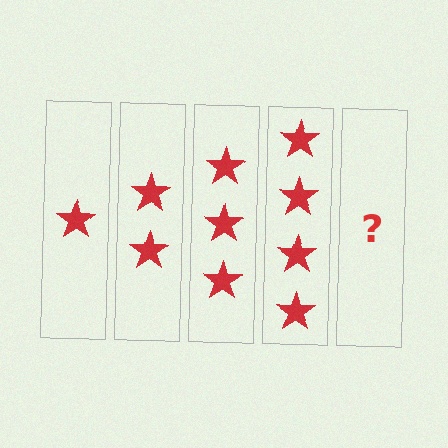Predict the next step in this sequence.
The next step is 5 stars.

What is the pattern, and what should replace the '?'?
The pattern is that each step adds one more star. The '?' should be 5 stars.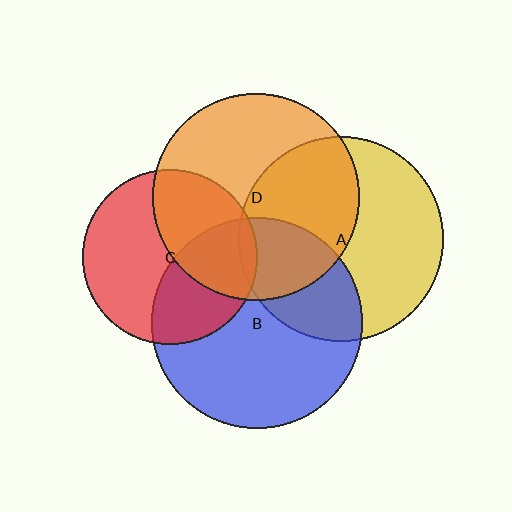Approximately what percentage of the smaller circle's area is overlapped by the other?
Approximately 5%.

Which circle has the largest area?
Circle B (blue).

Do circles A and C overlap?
Yes.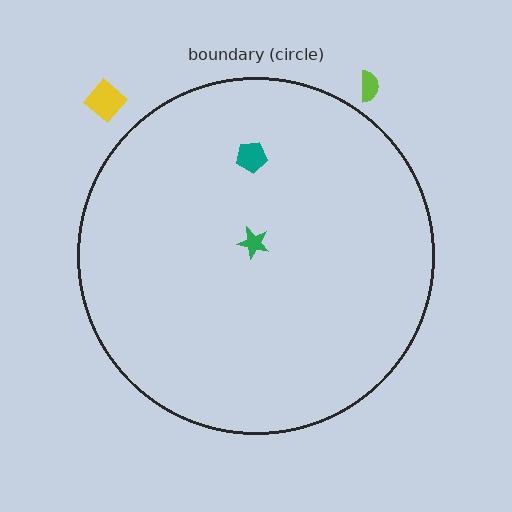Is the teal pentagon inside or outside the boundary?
Inside.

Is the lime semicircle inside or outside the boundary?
Outside.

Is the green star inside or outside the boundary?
Inside.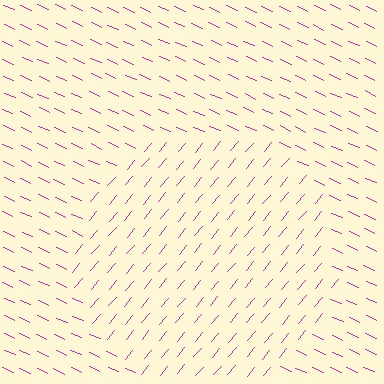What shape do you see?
I see a circle.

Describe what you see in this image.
The image is filled with small magenta line segments. A circle region in the image has lines oriented differently from the surrounding lines, creating a visible texture boundary.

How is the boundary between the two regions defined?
The boundary is defined purely by a change in line orientation (approximately 74 degrees difference). All lines are the same color and thickness.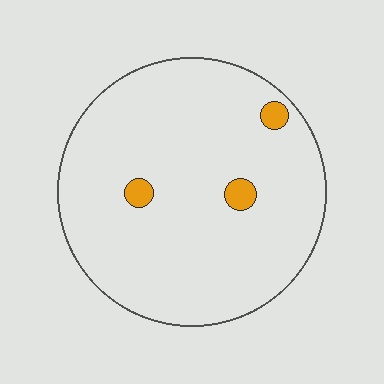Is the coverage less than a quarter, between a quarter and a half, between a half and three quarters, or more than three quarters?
Less than a quarter.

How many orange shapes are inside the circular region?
3.